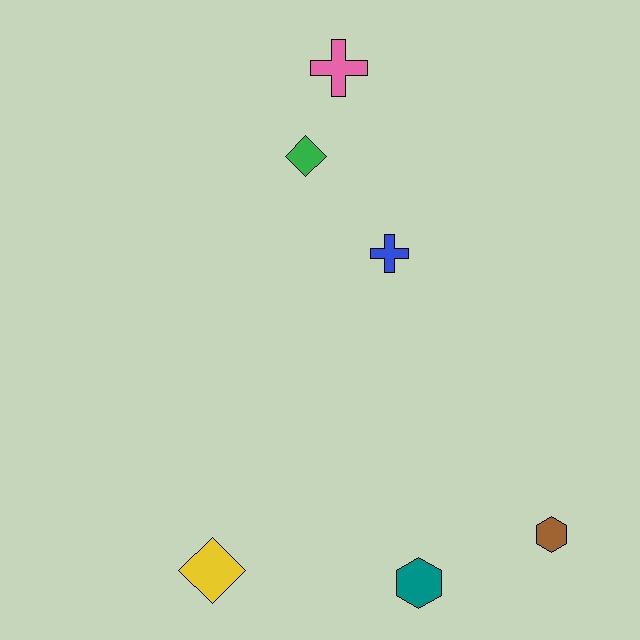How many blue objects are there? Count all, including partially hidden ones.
There is 1 blue object.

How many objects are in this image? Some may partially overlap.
There are 6 objects.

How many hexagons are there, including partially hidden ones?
There are 2 hexagons.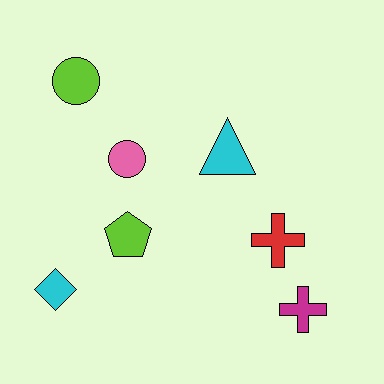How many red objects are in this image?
There is 1 red object.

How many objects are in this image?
There are 7 objects.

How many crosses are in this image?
There are 2 crosses.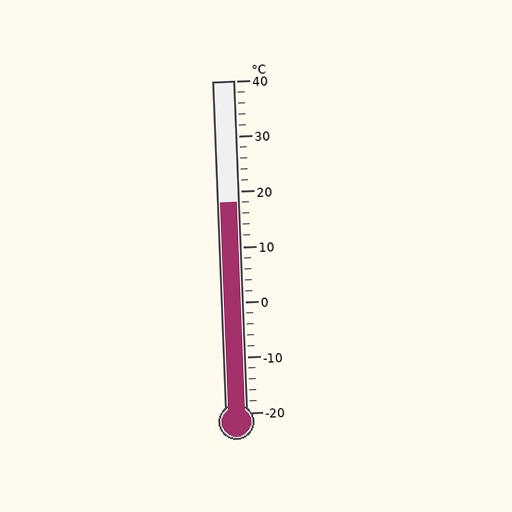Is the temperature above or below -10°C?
The temperature is above -10°C.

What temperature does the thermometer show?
The thermometer shows approximately 18°C.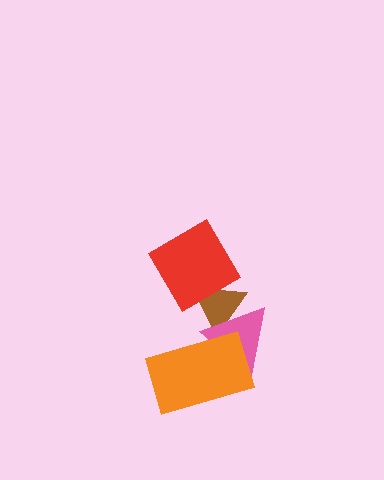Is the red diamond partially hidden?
No, no other shape covers it.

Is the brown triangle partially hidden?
Yes, it is partially covered by another shape.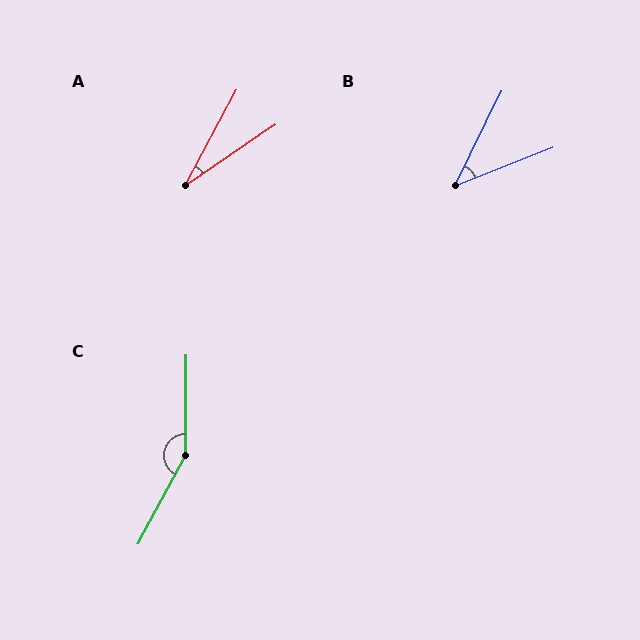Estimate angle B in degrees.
Approximately 42 degrees.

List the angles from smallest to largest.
A (27°), B (42°), C (152°).